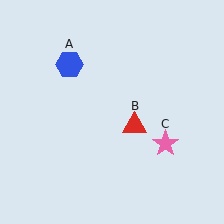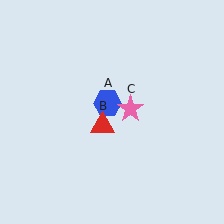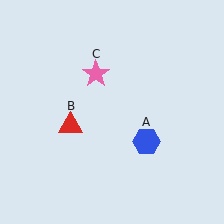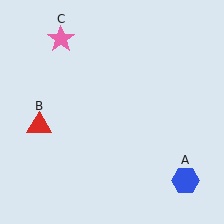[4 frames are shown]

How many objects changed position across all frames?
3 objects changed position: blue hexagon (object A), red triangle (object B), pink star (object C).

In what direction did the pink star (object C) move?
The pink star (object C) moved up and to the left.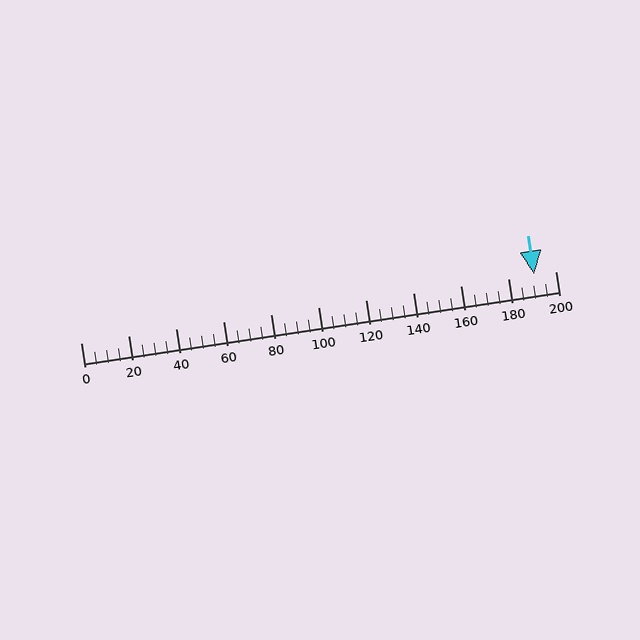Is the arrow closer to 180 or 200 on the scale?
The arrow is closer to 200.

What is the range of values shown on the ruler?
The ruler shows values from 0 to 200.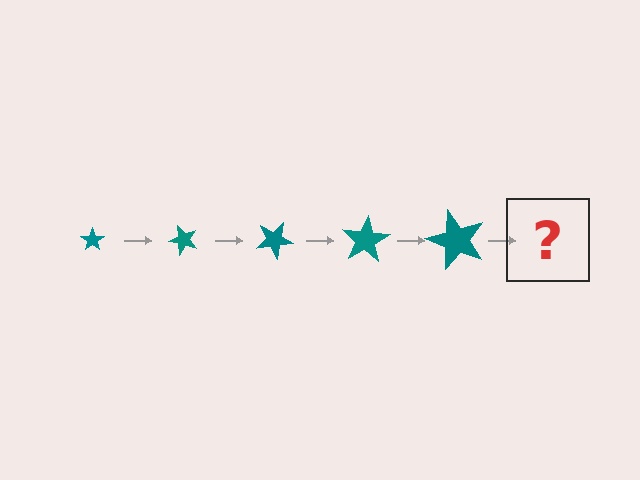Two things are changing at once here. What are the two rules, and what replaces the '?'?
The two rules are that the star grows larger each step and it rotates 50 degrees each step. The '?' should be a star, larger than the previous one and rotated 250 degrees from the start.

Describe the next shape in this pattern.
It should be a star, larger than the previous one and rotated 250 degrees from the start.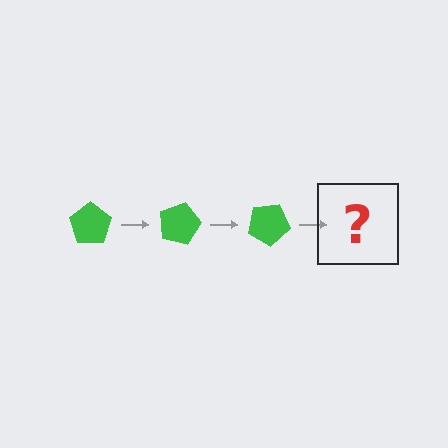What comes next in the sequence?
The next element should be a green pentagon rotated 45 degrees.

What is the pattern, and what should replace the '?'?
The pattern is that the pentagon rotates 15 degrees each step. The '?' should be a green pentagon rotated 45 degrees.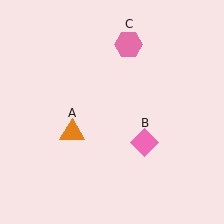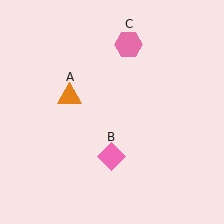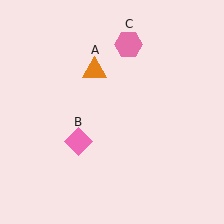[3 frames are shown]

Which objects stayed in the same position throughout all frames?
Pink hexagon (object C) remained stationary.